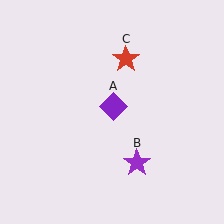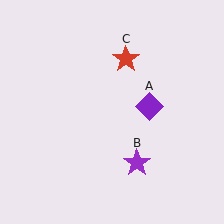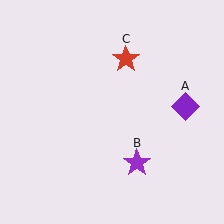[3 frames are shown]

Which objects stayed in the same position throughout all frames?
Purple star (object B) and red star (object C) remained stationary.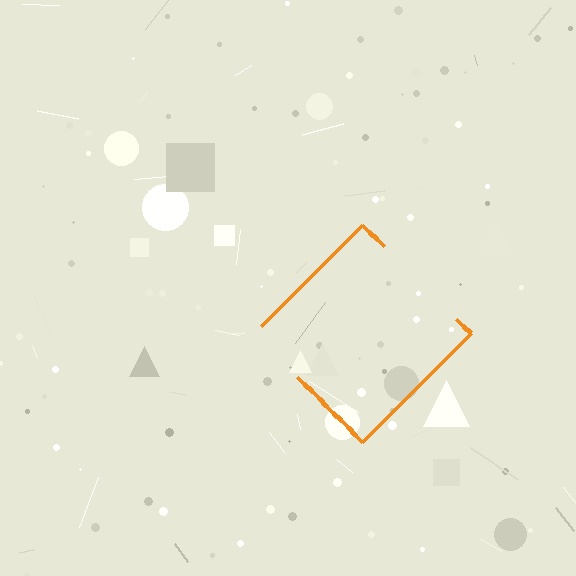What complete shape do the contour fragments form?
The contour fragments form a diamond.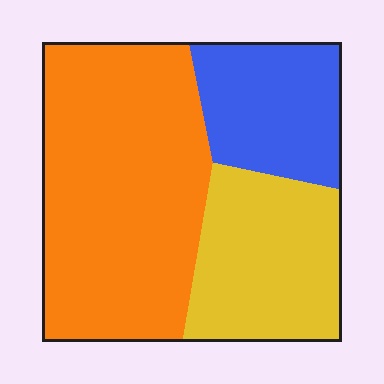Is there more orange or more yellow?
Orange.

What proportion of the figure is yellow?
Yellow covers about 25% of the figure.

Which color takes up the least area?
Blue, at roughly 20%.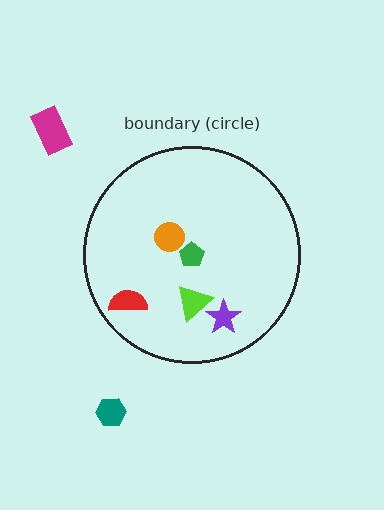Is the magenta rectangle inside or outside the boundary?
Outside.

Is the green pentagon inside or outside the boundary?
Inside.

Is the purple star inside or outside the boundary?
Inside.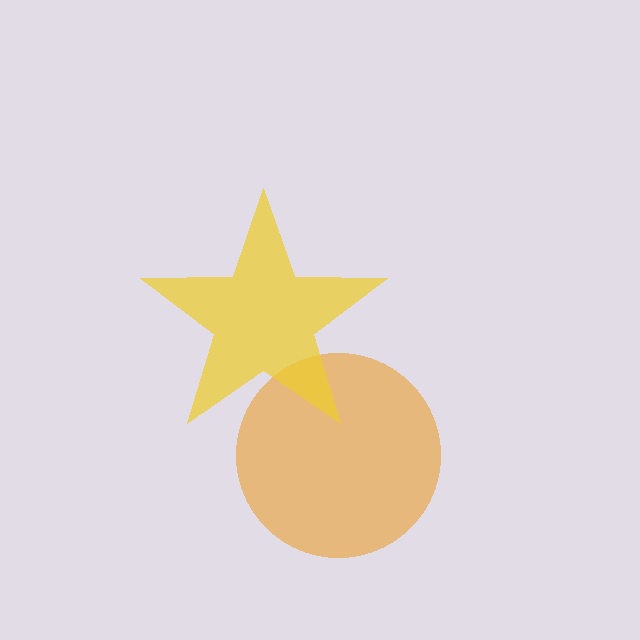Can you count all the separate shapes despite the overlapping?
Yes, there are 2 separate shapes.